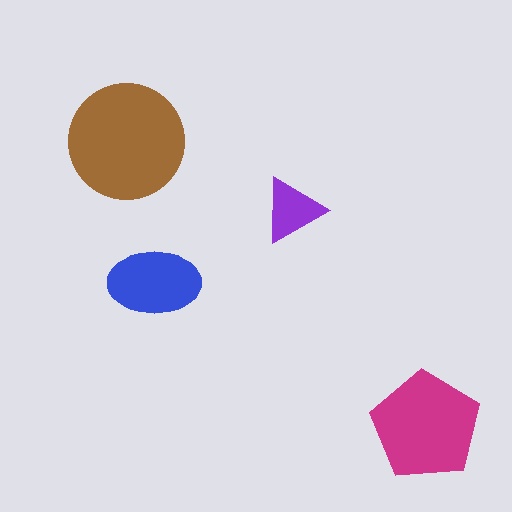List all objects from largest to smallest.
The brown circle, the magenta pentagon, the blue ellipse, the purple triangle.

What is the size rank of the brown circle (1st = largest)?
1st.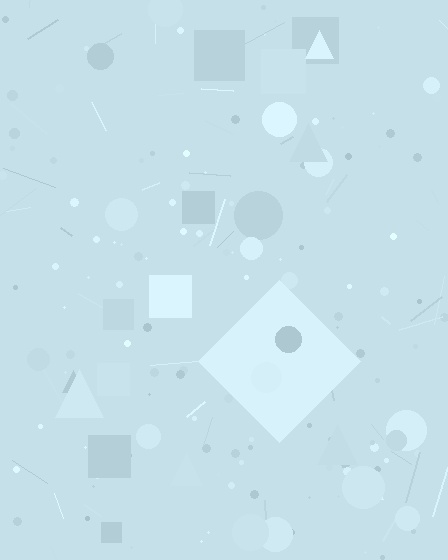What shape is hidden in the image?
A diamond is hidden in the image.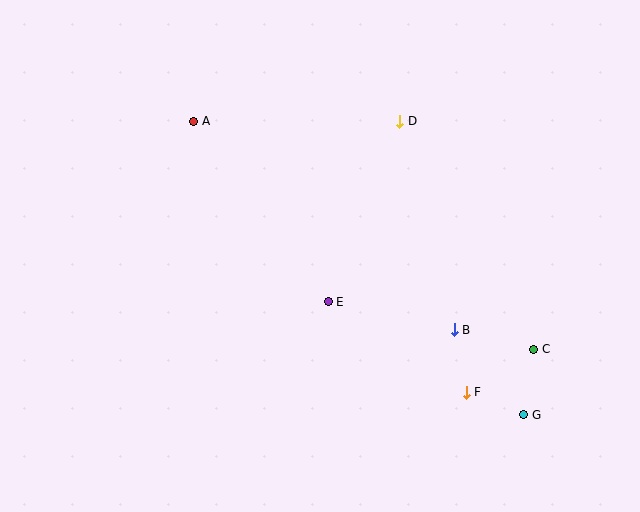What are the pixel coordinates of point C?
Point C is at (534, 349).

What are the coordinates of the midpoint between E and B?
The midpoint between E and B is at (391, 316).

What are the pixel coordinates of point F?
Point F is at (466, 392).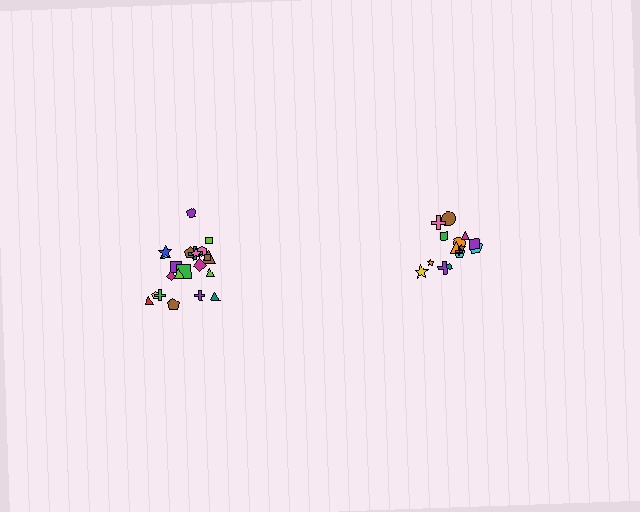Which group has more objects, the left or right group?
The left group.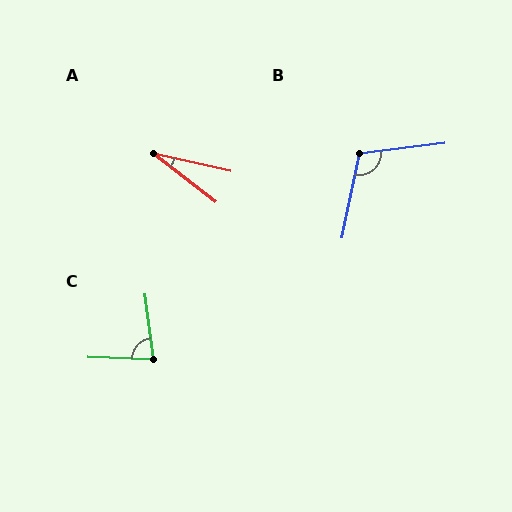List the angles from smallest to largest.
A (25°), C (80°), B (109°).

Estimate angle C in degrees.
Approximately 80 degrees.